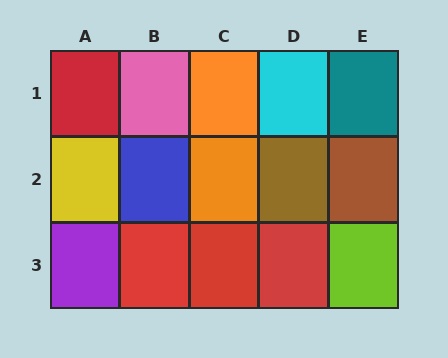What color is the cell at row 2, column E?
Brown.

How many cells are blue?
1 cell is blue.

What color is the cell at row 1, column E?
Teal.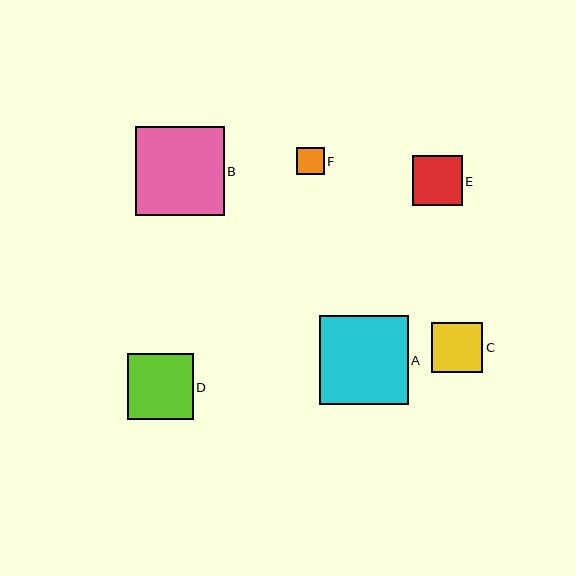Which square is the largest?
Square B is the largest with a size of approximately 89 pixels.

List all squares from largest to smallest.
From largest to smallest: B, A, D, C, E, F.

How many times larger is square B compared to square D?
Square B is approximately 1.3 times the size of square D.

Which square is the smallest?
Square F is the smallest with a size of approximately 27 pixels.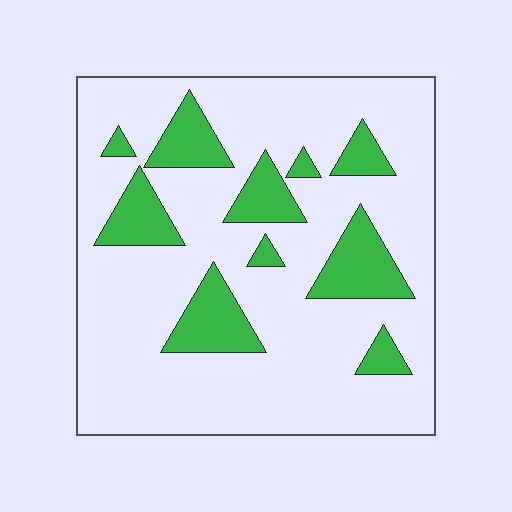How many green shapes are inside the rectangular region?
10.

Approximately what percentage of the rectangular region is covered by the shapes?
Approximately 20%.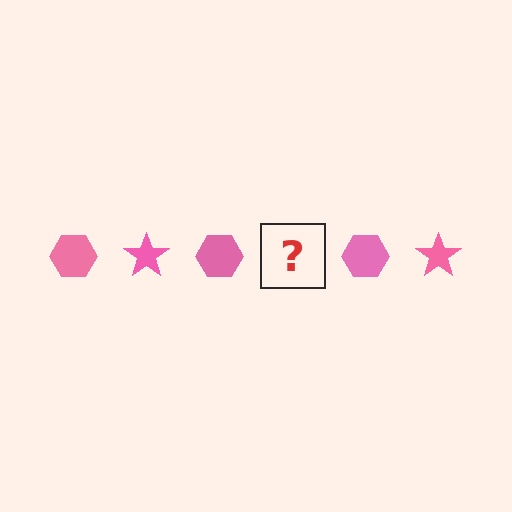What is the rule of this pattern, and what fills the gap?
The rule is that the pattern cycles through hexagon, star shapes in pink. The gap should be filled with a pink star.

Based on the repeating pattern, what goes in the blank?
The blank should be a pink star.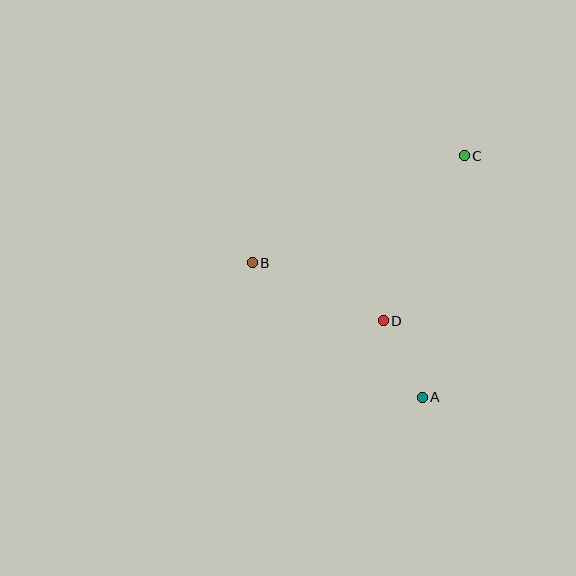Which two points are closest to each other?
Points A and D are closest to each other.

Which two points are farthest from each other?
Points A and C are farthest from each other.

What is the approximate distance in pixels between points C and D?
The distance between C and D is approximately 184 pixels.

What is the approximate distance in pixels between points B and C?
The distance between B and C is approximately 237 pixels.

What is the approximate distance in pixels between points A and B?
The distance between A and B is approximately 217 pixels.